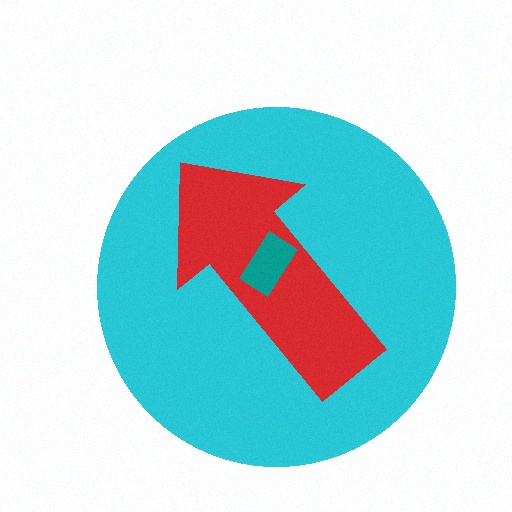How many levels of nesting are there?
3.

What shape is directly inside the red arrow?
The teal rectangle.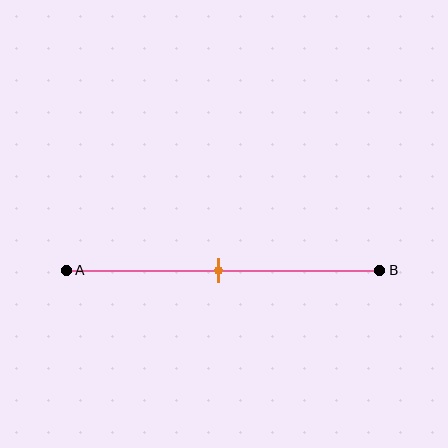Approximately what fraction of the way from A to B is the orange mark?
The orange mark is approximately 50% of the way from A to B.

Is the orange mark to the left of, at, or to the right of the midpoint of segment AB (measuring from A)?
The orange mark is approximately at the midpoint of segment AB.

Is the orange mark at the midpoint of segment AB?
Yes, the mark is approximately at the midpoint.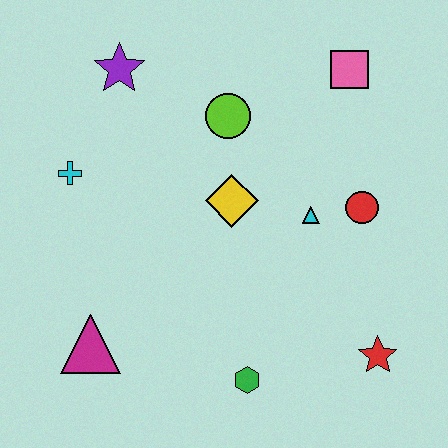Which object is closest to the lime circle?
The yellow diamond is closest to the lime circle.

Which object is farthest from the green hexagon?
The purple star is farthest from the green hexagon.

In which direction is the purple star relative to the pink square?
The purple star is to the left of the pink square.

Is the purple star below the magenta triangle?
No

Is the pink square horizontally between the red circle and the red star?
No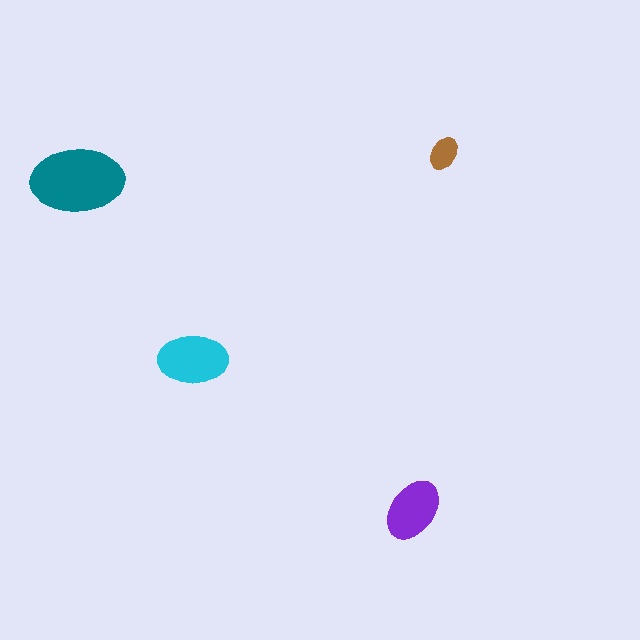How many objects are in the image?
There are 4 objects in the image.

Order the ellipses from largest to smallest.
the teal one, the cyan one, the purple one, the brown one.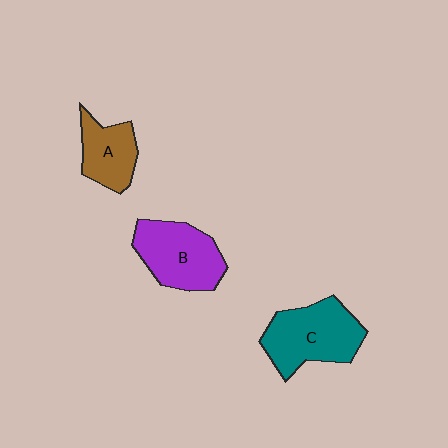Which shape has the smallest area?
Shape A (brown).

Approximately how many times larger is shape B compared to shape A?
Approximately 1.4 times.